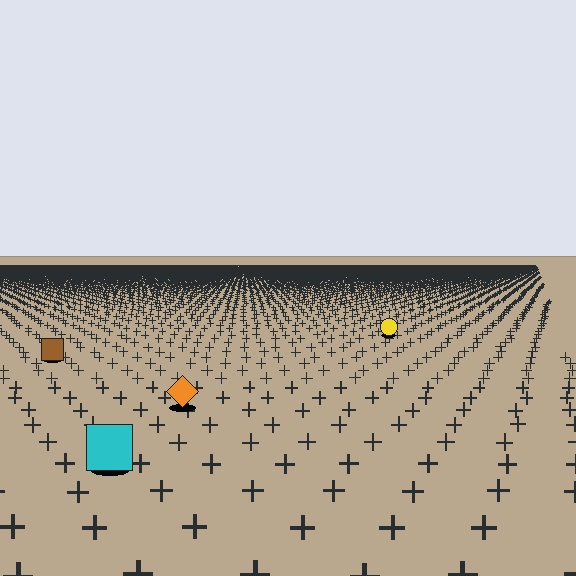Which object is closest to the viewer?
The cyan square is closest. The texture marks near it are larger and more spread out.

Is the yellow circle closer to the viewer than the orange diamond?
No. The orange diamond is closer — you can tell from the texture gradient: the ground texture is coarser near it.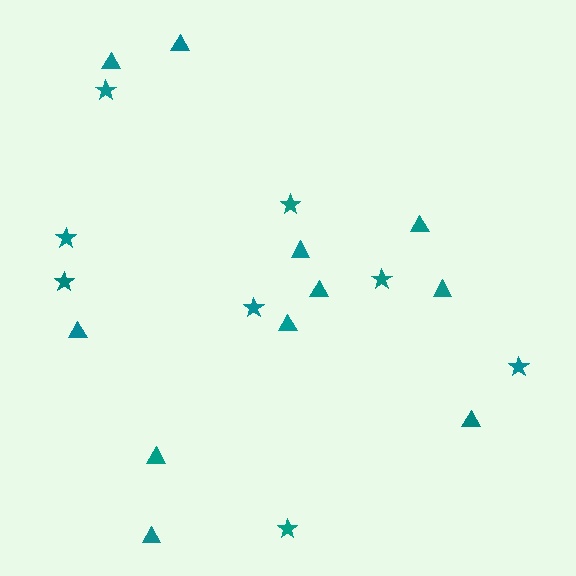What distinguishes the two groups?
There are 2 groups: one group of stars (8) and one group of triangles (11).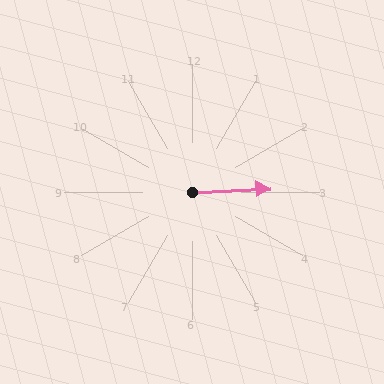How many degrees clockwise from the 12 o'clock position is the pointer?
Approximately 87 degrees.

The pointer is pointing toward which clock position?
Roughly 3 o'clock.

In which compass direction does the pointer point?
East.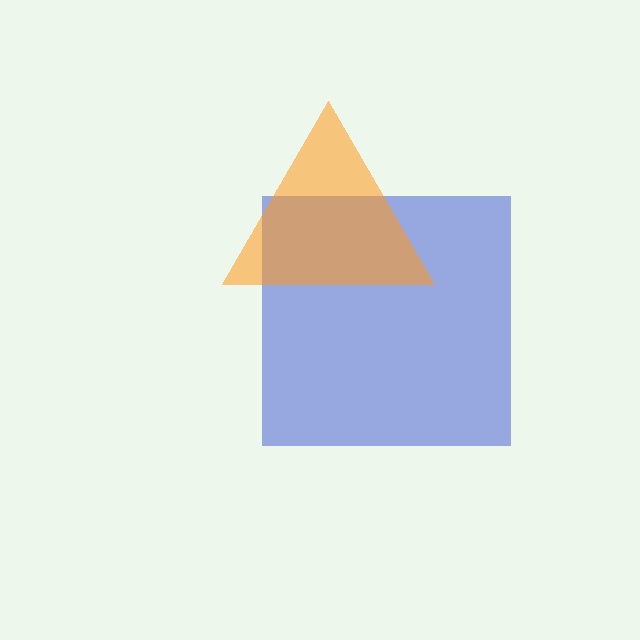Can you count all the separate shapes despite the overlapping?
Yes, there are 2 separate shapes.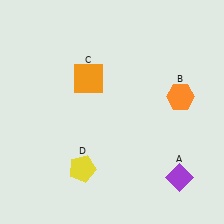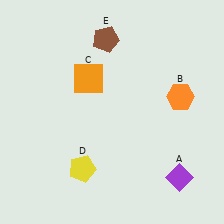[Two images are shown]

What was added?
A brown pentagon (E) was added in Image 2.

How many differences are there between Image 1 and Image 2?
There is 1 difference between the two images.